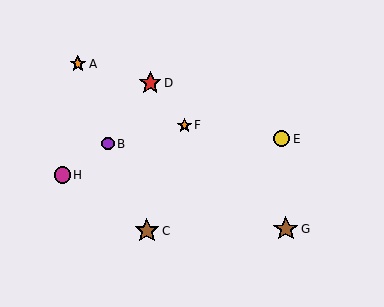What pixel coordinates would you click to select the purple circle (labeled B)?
Click at (108, 144) to select the purple circle B.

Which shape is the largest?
The brown star (labeled G) is the largest.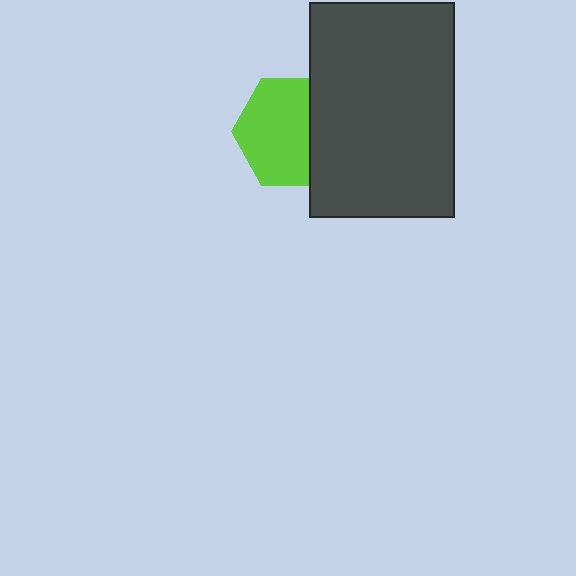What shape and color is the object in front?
The object in front is a dark gray rectangle.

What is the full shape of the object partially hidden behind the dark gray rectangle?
The partially hidden object is a lime hexagon.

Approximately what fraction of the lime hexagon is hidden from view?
Roughly 32% of the lime hexagon is hidden behind the dark gray rectangle.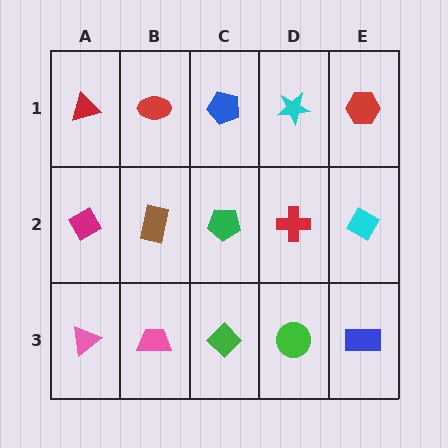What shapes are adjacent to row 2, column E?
A red hexagon (row 1, column E), a blue rectangle (row 3, column E), a red cross (row 2, column D).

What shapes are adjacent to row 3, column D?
A red cross (row 2, column D), a green diamond (row 3, column C), a blue rectangle (row 3, column E).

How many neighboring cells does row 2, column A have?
3.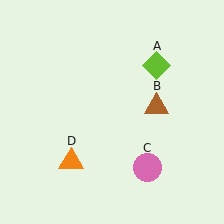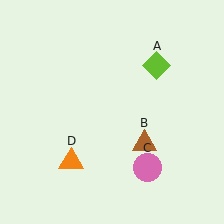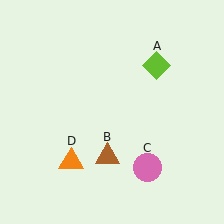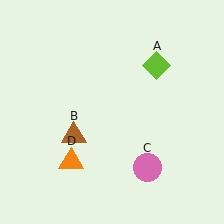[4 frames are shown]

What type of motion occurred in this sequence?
The brown triangle (object B) rotated clockwise around the center of the scene.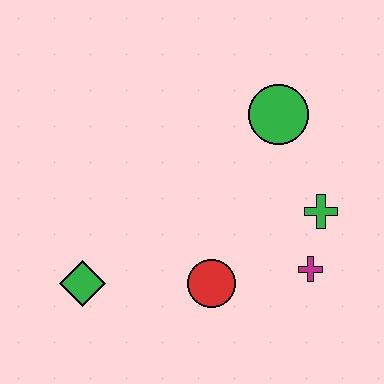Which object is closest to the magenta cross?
The green cross is closest to the magenta cross.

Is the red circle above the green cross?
No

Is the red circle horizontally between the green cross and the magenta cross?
No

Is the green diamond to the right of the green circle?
No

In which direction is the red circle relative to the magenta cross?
The red circle is to the left of the magenta cross.